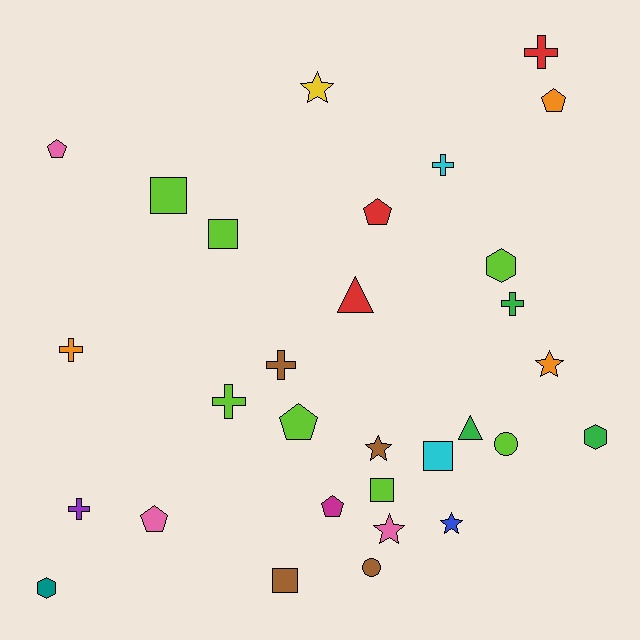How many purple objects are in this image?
There is 1 purple object.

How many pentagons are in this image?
There are 6 pentagons.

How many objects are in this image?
There are 30 objects.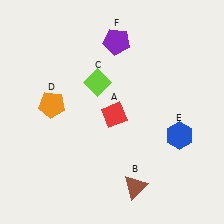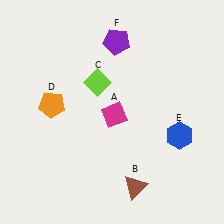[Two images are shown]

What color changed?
The diamond (A) changed from red in Image 1 to magenta in Image 2.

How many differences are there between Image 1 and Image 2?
There is 1 difference between the two images.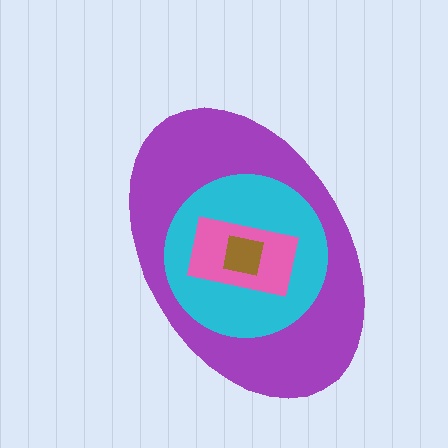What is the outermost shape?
The purple ellipse.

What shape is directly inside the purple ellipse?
The cyan circle.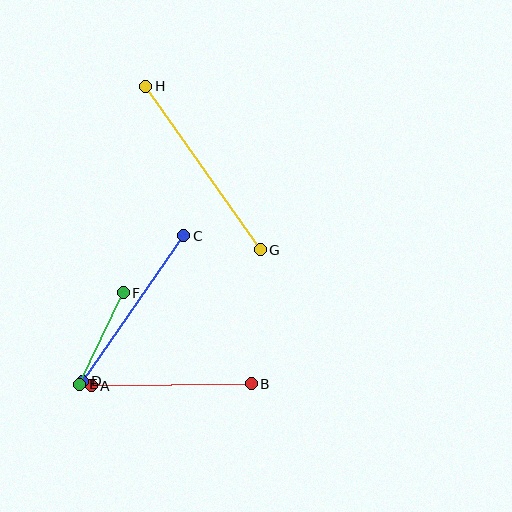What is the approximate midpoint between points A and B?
The midpoint is at approximately (171, 385) pixels.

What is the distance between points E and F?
The distance is approximately 102 pixels.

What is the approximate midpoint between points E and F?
The midpoint is at approximately (101, 339) pixels.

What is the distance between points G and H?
The distance is approximately 200 pixels.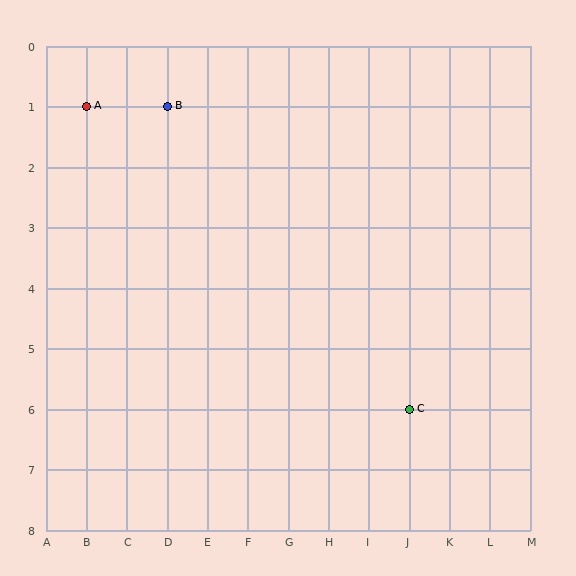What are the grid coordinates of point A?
Point A is at grid coordinates (B, 1).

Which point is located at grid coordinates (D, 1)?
Point B is at (D, 1).